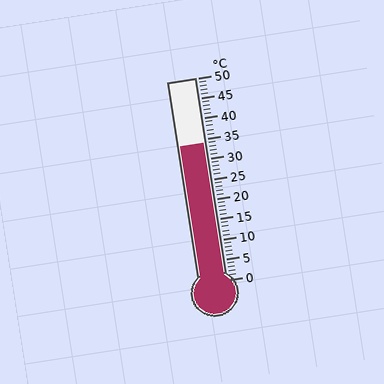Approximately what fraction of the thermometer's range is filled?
The thermometer is filled to approximately 70% of its range.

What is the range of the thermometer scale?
The thermometer scale ranges from 0°C to 50°C.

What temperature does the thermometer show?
The thermometer shows approximately 34°C.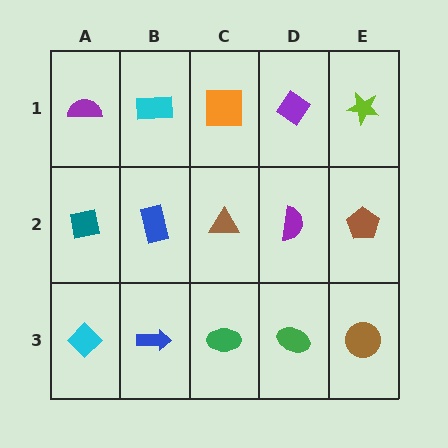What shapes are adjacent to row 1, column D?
A purple semicircle (row 2, column D), an orange square (row 1, column C), a lime star (row 1, column E).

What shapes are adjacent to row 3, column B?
A blue rectangle (row 2, column B), a cyan diamond (row 3, column A), a green ellipse (row 3, column C).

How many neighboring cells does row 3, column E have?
2.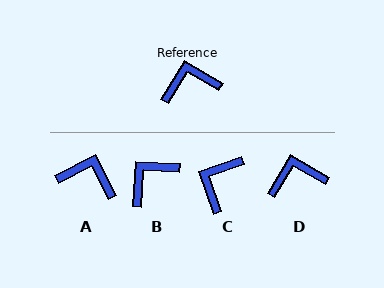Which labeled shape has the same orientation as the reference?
D.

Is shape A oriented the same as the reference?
No, it is off by about 32 degrees.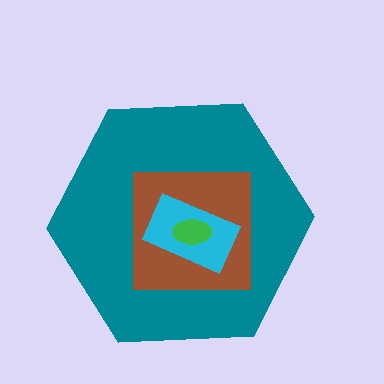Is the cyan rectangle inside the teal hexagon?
Yes.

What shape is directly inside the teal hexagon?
The brown square.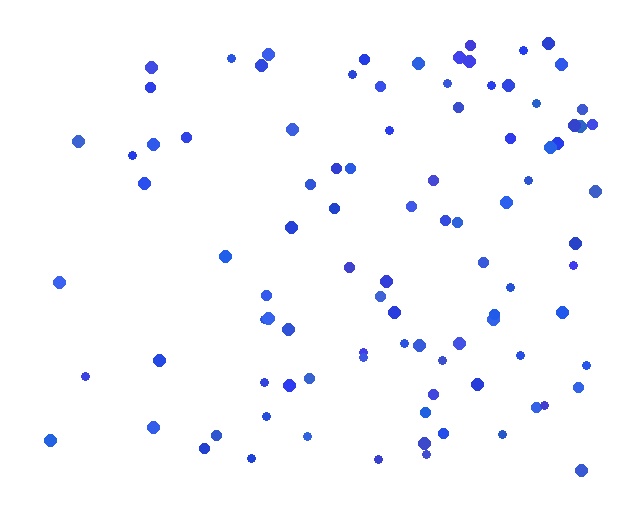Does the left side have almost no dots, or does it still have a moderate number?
Still a moderate number, just noticeably fewer than the right.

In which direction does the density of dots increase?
From left to right, with the right side densest.